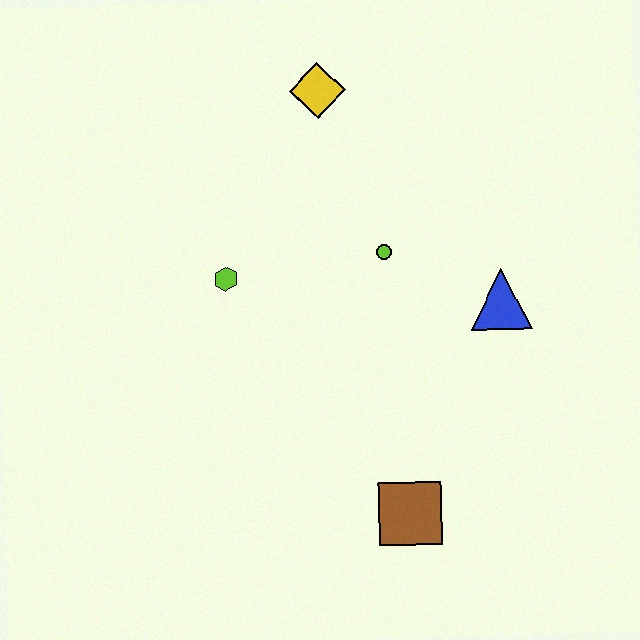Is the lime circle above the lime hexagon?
Yes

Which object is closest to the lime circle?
The blue triangle is closest to the lime circle.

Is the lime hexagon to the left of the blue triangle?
Yes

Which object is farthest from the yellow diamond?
The brown square is farthest from the yellow diamond.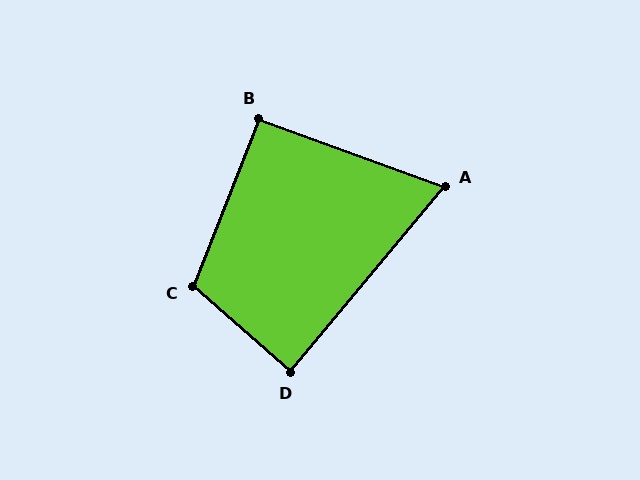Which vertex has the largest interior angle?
C, at approximately 110 degrees.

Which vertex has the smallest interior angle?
A, at approximately 70 degrees.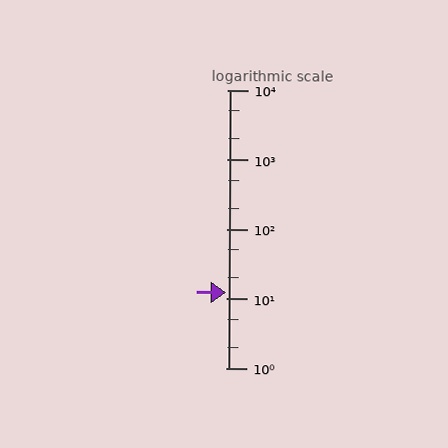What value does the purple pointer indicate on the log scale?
The pointer indicates approximately 12.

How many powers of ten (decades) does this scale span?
The scale spans 4 decades, from 1 to 10000.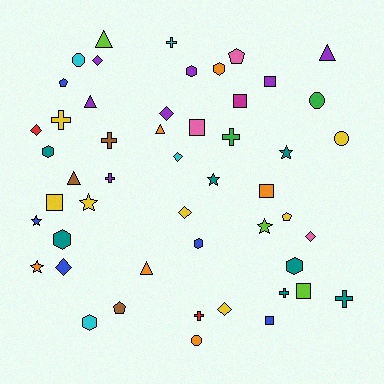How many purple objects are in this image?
There are 7 purple objects.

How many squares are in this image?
There are 7 squares.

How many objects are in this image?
There are 50 objects.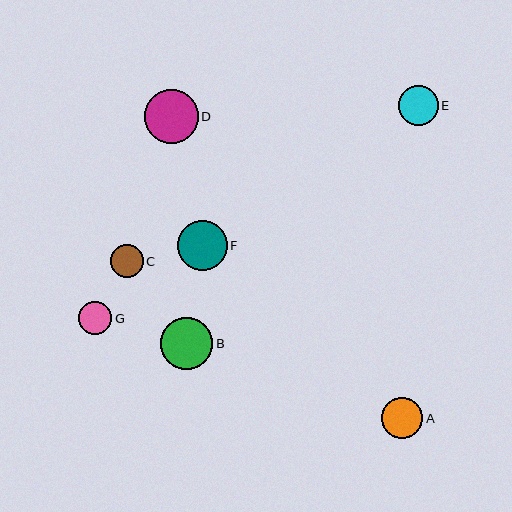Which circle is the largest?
Circle D is the largest with a size of approximately 54 pixels.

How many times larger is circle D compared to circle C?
Circle D is approximately 1.7 times the size of circle C.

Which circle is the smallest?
Circle C is the smallest with a size of approximately 32 pixels.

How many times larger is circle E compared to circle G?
Circle E is approximately 1.2 times the size of circle G.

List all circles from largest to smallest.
From largest to smallest: D, B, F, A, E, G, C.